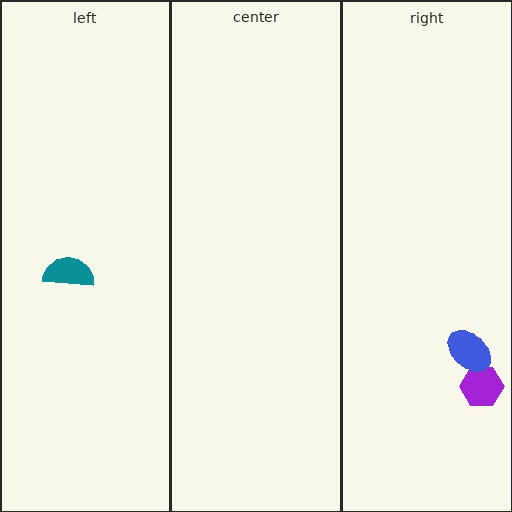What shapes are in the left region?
The teal semicircle.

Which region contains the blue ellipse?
The right region.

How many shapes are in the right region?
2.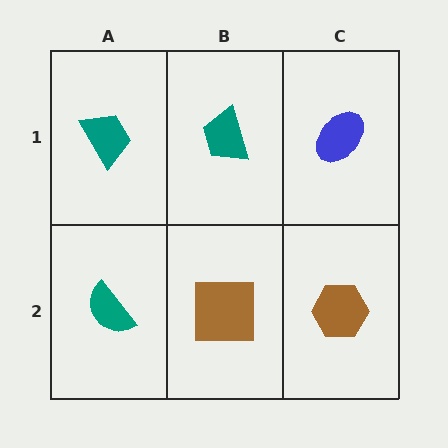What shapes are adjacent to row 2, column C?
A blue ellipse (row 1, column C), a brown square (row 2, column B).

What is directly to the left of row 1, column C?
A teal trapezoid.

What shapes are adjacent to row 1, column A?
A teal semicircle (row 2, column A), a teal trapezoid (row 1, column B).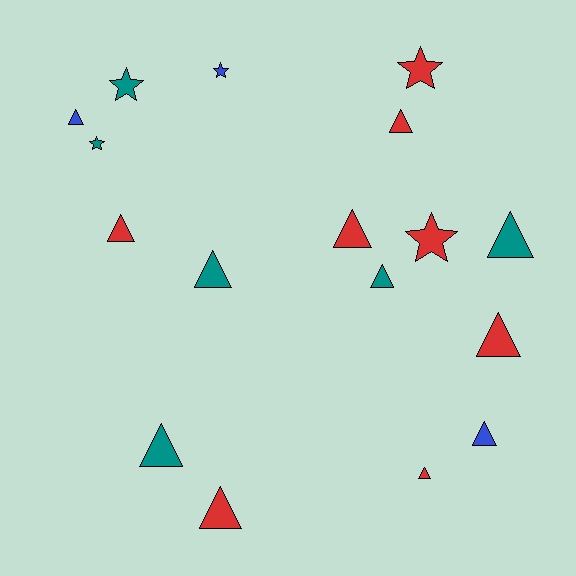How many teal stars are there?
There are 2 teal stars.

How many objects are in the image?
There are 17 objects.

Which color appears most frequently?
Red, with 8 objects.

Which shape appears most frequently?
Triangle, with 12 objects.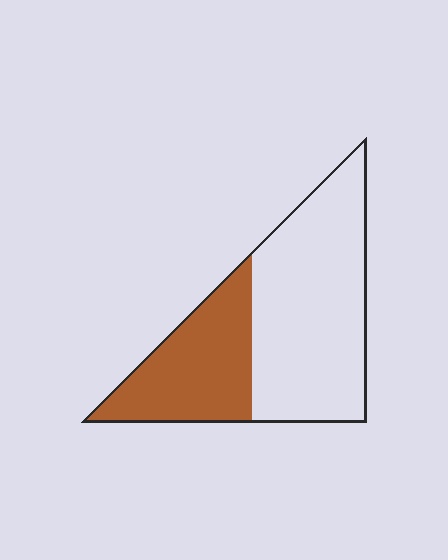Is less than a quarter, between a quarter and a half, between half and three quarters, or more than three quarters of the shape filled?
Between a quarter and a half.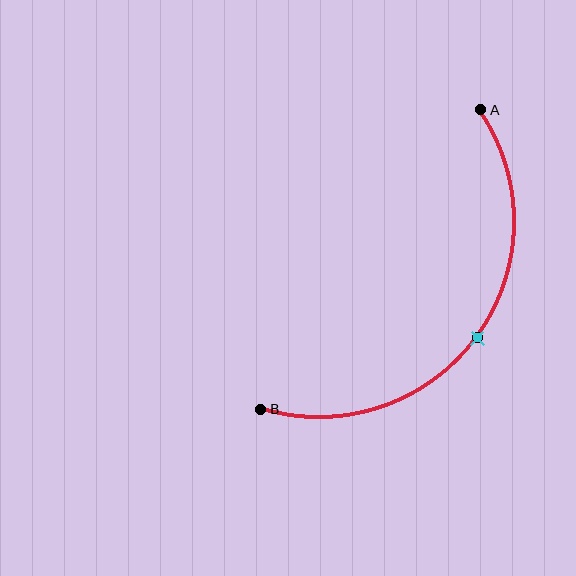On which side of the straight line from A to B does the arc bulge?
The arc bulges below and to the right of the straight line connecting A and B.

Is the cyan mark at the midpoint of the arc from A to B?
Yes. The cyan mark lies on the arc at equal arc-length from both A and B — it is the arc midpoint.